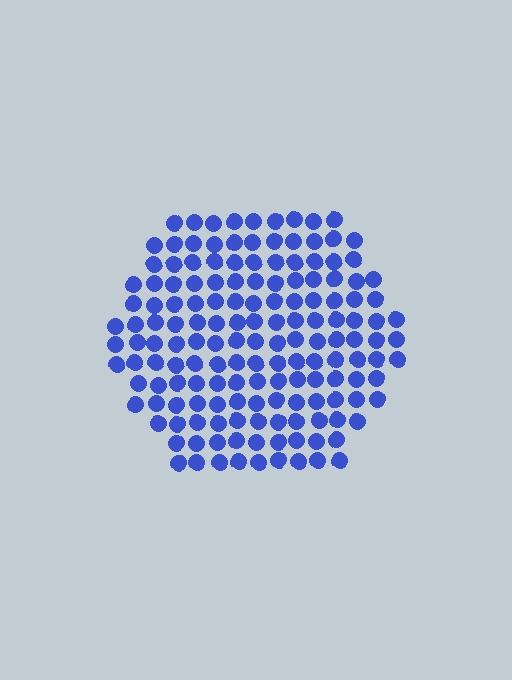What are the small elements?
The small elements are circles.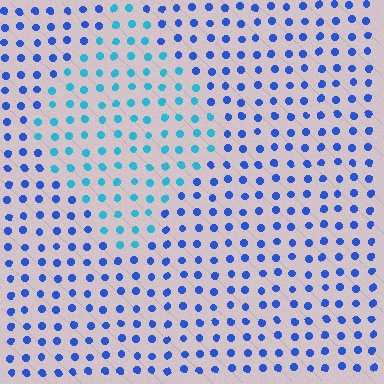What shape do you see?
I see a diamond.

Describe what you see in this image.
The image is filled with small blue elements in a uniform arrangement. A diamond-shaped region is visible where the elements are tinted to a slightly different hue, forming a subtle color boundary.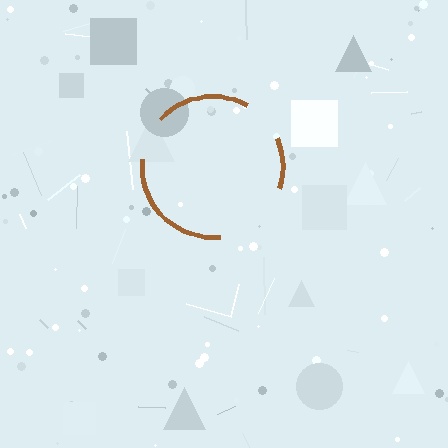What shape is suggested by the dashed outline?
The dashed outline suggests a circle.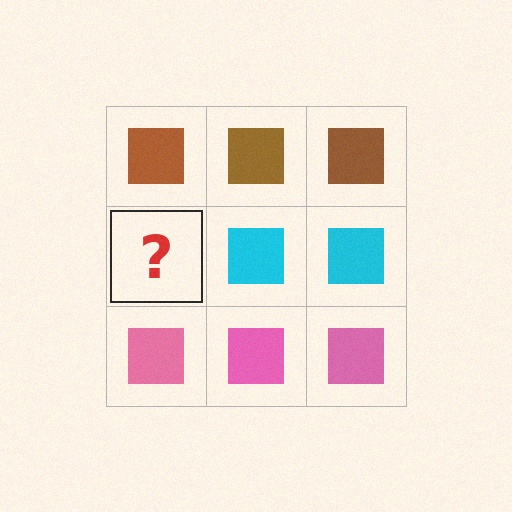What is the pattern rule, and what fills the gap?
The rule is that each row has a consistent color. The gap should be filled with a cyan square.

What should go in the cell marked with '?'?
The missing cell should contain a cyan square.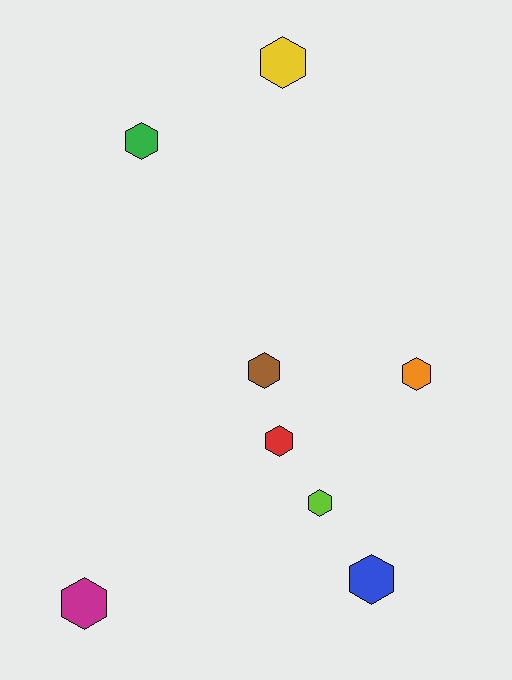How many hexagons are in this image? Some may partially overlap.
There are 8 hexagons.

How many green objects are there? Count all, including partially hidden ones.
There is 1 green object.